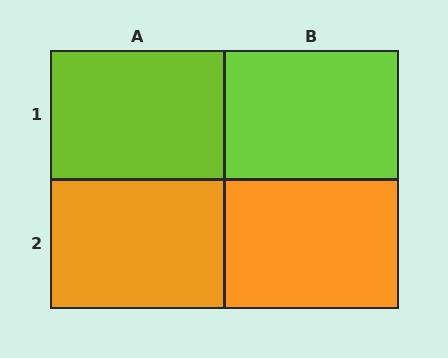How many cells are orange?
2 cells are orange.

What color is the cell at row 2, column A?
Orange.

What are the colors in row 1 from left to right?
Lime, lime.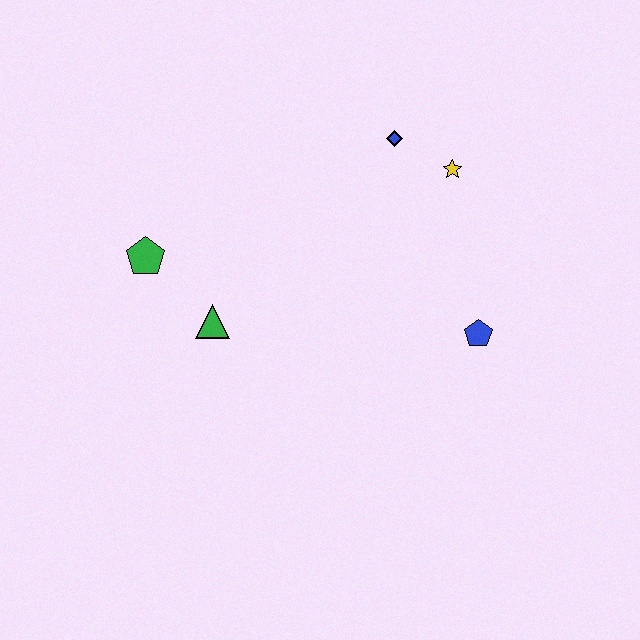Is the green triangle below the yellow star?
Yes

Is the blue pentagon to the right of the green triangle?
Yes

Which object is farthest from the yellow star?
The green pentagon is farthest from the yellow star.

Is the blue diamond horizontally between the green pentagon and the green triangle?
No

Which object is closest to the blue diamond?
The yellow star is closest to the blue diamond.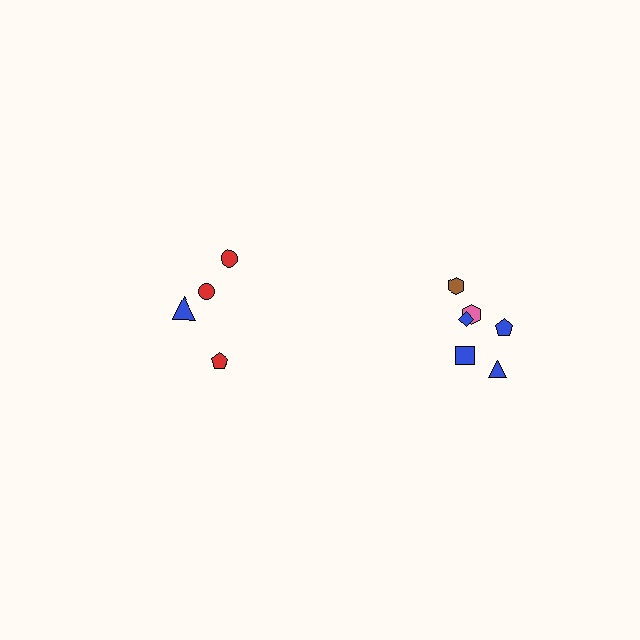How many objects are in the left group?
There are 4 objects.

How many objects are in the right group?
There are 6 objects.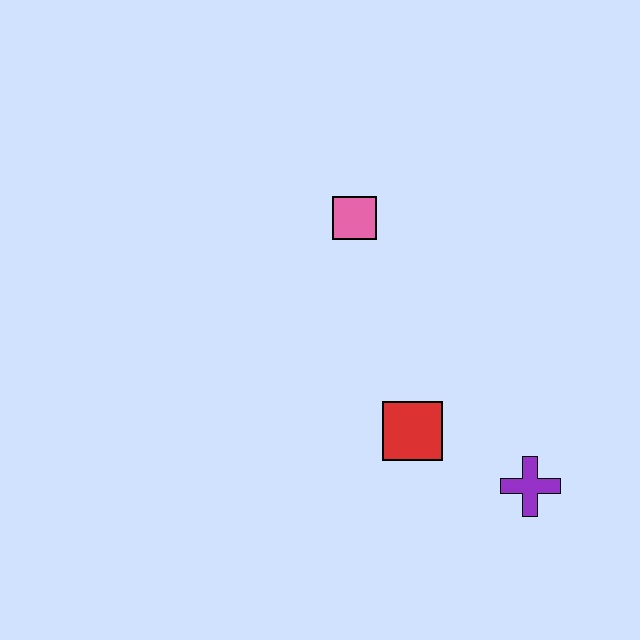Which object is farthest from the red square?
The pink square is farthest from the red square.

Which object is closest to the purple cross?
The red square is closest to the purple cross.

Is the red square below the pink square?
Yes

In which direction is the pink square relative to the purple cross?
The pink square is above the purple cross.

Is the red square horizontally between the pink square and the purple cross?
Yes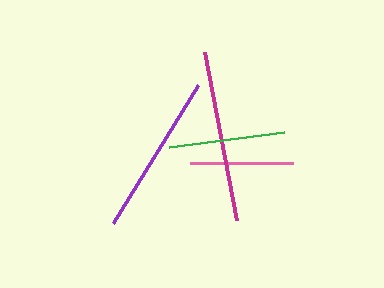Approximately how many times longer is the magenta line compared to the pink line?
The magenta line is approximately 1.7 times the length of the pink line.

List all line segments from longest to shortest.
From longest to shortest: magenta, purple, green, pink.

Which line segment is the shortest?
The pink line is the shortest at approximately 103 pixels.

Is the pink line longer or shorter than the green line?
The green line is longer than the pink line.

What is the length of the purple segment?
The purple segment is approximately 162 pixels long.